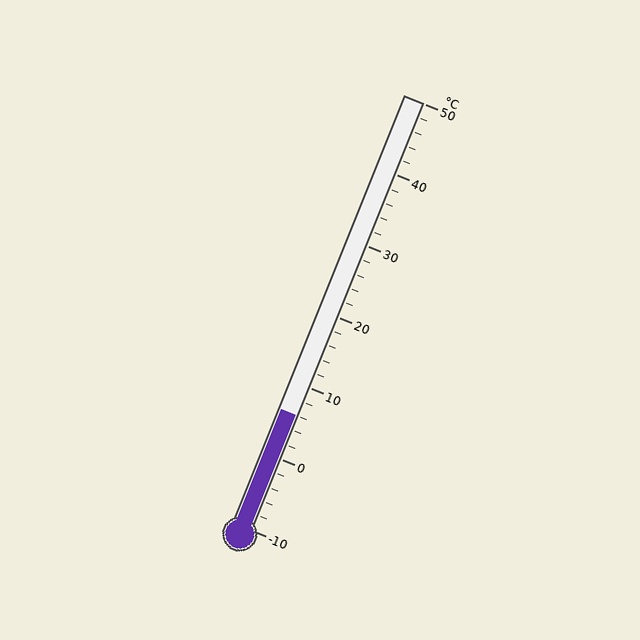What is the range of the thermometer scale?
The thermometer scale ranges from -10°C to 50°C.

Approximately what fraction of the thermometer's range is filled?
The thermometer is filled to approximately 25% of its range.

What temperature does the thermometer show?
The thermometer shows approximately 6°C.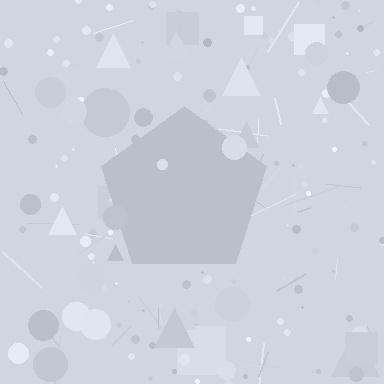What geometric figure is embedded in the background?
A pentagon is embedded in the background.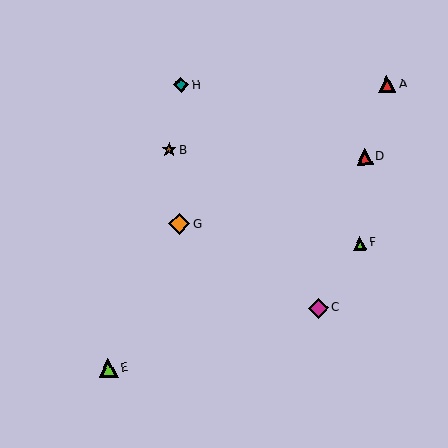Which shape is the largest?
The orange diamond (labeled G) is the largest.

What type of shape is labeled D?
Shape D is a red triangle.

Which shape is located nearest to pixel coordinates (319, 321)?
The magenta diamond (labeled C) at (318, 308) is nearest to that location.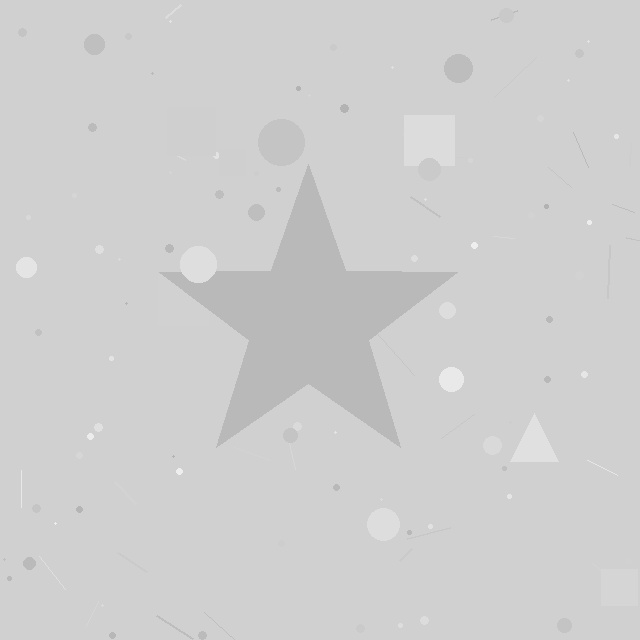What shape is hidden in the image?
A star is hidden in the image.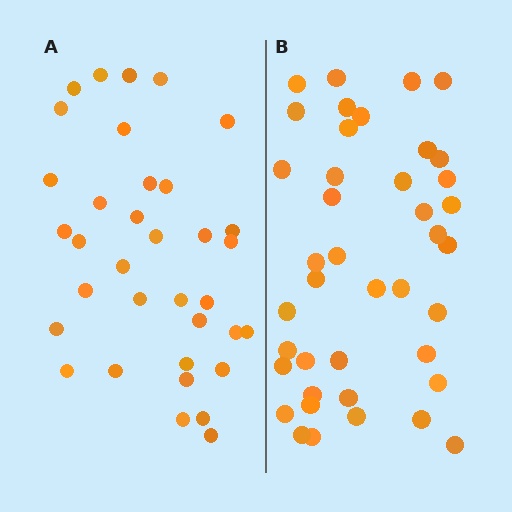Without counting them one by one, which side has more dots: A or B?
Region B (the right region) has more dots.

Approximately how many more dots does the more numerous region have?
Region B has about 6 more dots than region A.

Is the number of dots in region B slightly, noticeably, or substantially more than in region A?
Region B has only slightly more — the two regions are fairly close. The ratio is roughly 1.2 to 1.